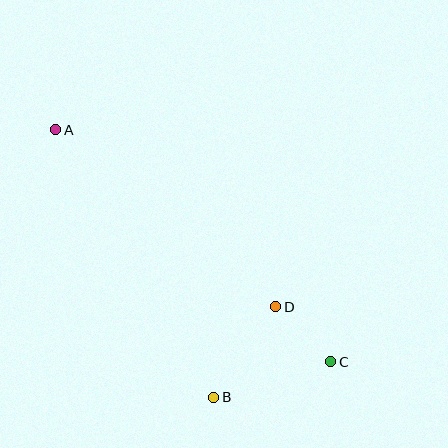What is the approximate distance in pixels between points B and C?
The distance between B and C is approximately 123 pixels.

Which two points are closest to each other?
Points C and D are closest to each other.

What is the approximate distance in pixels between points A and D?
The distance between A and D is approximately 283 pixels.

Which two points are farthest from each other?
Points A and C are farthest from each other.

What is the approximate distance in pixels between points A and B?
The distance between A and B is approximately 311 pixels.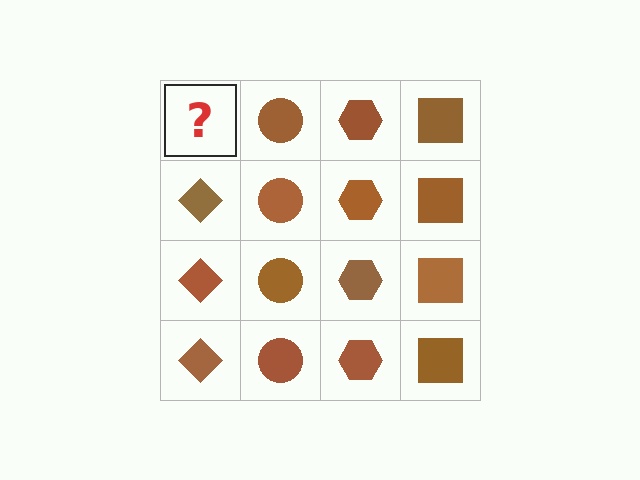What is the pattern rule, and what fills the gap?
The rule is that each column has a consistent shape. The gap should be filled with a brown diamond.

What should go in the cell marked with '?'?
The missing cell should contain a brown diamond.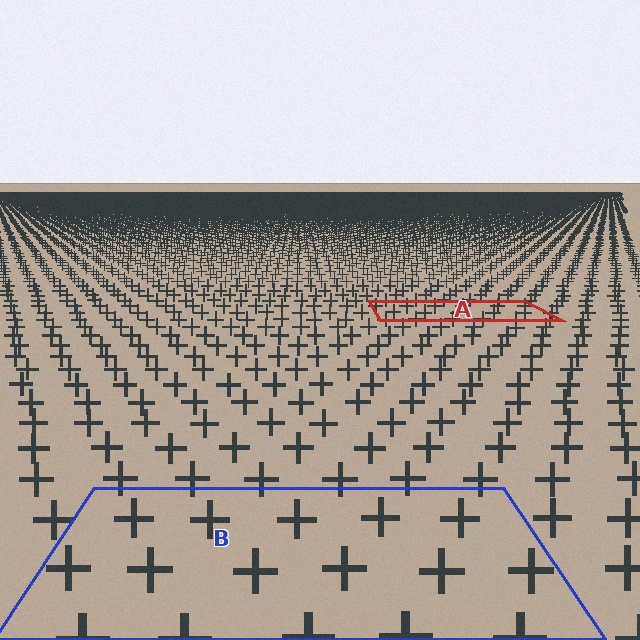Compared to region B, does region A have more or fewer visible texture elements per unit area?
Region A has more texture elements per unit area — they are packed more densely because it is farther away.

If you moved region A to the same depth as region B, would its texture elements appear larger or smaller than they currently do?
They would appear larger. At a closer depth, the same texture elements are projected at a bigger on-screen size.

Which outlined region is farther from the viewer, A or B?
Region A is farther from the viewer — the texture elements inside it appear smaller and more densely packed.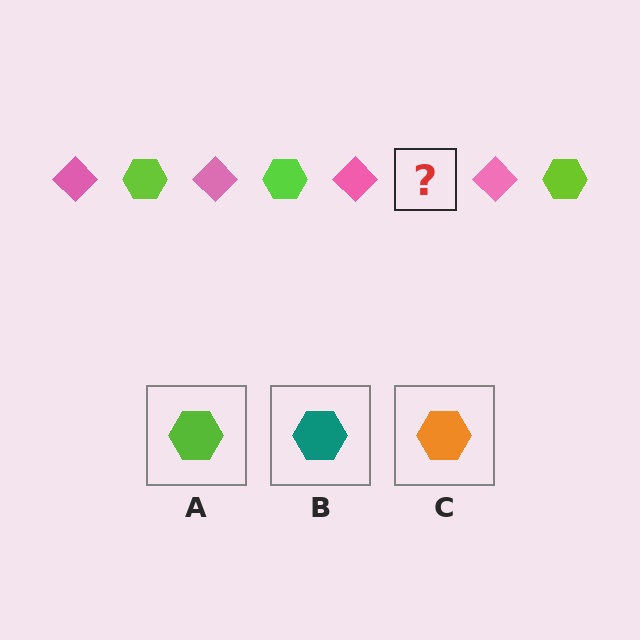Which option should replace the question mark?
Option A.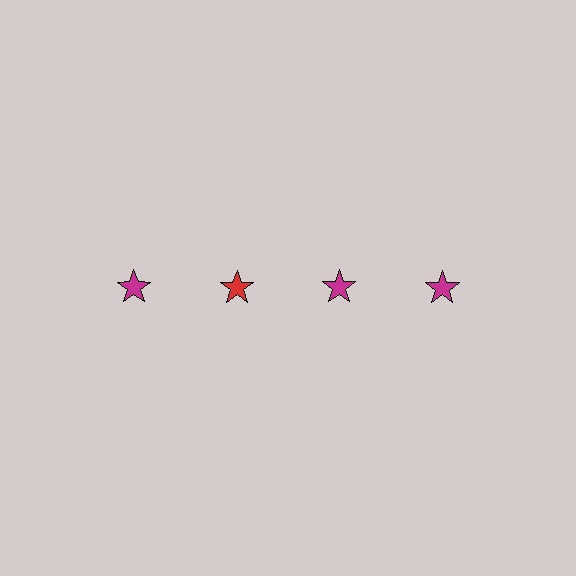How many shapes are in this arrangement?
There are 4 shapes arranged in a grid pattern.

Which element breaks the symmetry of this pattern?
The red star in the top row, second from left column breaks the symmetry. All other shapes are magenta stars.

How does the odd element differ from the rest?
It has a different color: red instead of magenta.